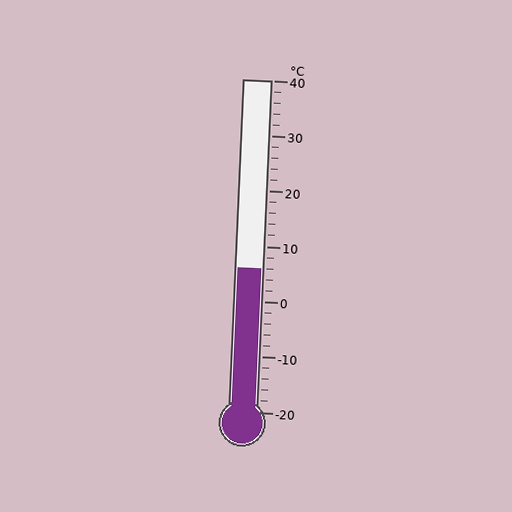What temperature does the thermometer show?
The thermometer shows approximately 6°C.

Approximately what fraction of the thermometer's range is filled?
The thermometer is filled to approximately 45% of its range.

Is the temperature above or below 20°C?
The temperature is below 20°C.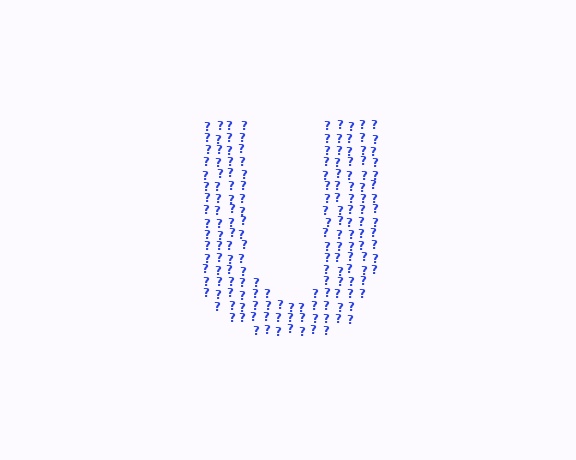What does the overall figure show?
The overall figure shows the letter U.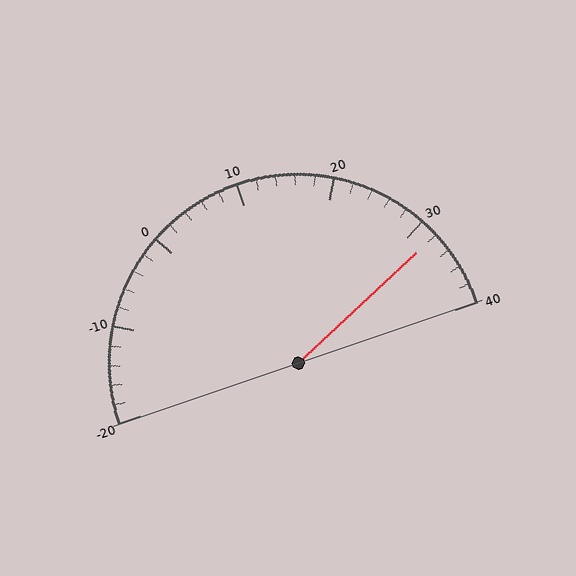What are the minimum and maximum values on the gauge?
The gauge ranges from -20 to 40.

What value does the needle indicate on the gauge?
The needle indicates approximately 32.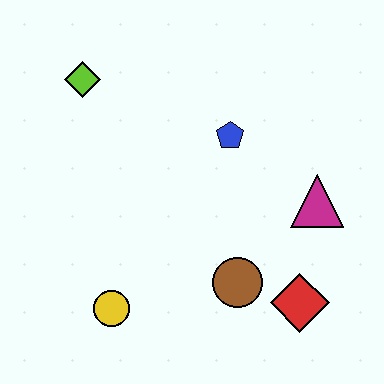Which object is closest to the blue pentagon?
The magenta triangle is closest to the blue pentagon.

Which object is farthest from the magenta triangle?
The lime diamond is farthest from the magenta triangle.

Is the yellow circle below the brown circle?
Yes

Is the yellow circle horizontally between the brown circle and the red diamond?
No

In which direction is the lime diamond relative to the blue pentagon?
The lime diamond is to the left of the blue pentagon.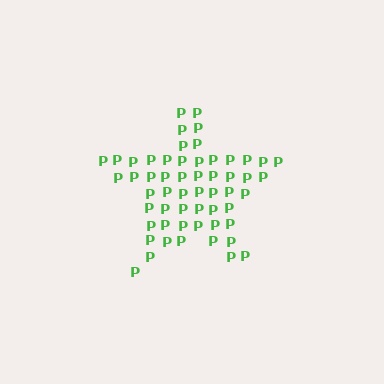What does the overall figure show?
The overall figure shows a star.